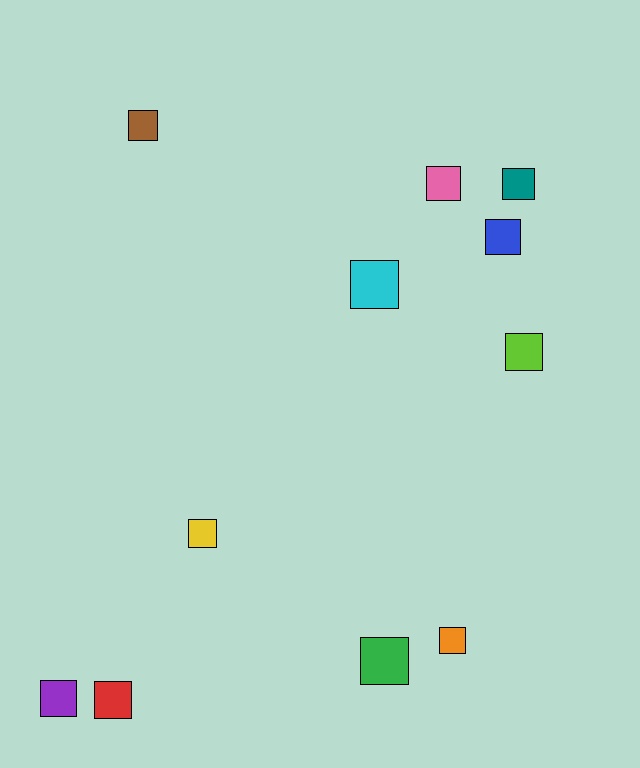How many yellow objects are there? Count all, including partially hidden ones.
There is 1 yellow object.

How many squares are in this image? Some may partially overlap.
There are 11 squares.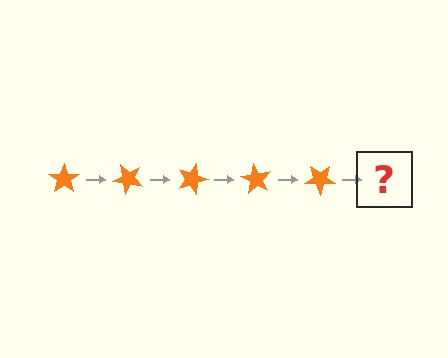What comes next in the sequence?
The next element should be an orange star rotated 225 degrees.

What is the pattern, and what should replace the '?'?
The pattern is that the star rotates 45 degrees each step. The '?' should be an orange star rotated 225 degrees.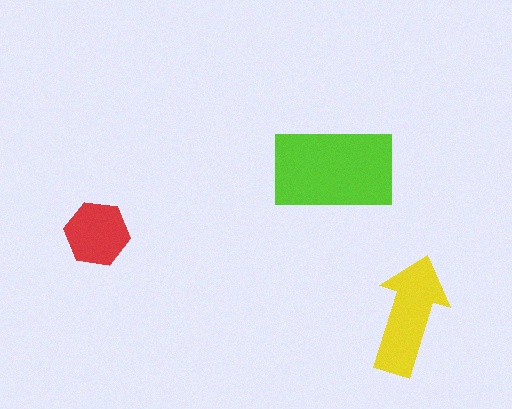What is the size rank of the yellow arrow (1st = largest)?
2nd.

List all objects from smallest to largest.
The red hexagon, the yellow arrow, the lime rectangle.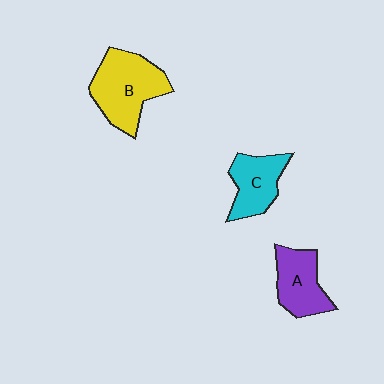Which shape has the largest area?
Shape B (yellow).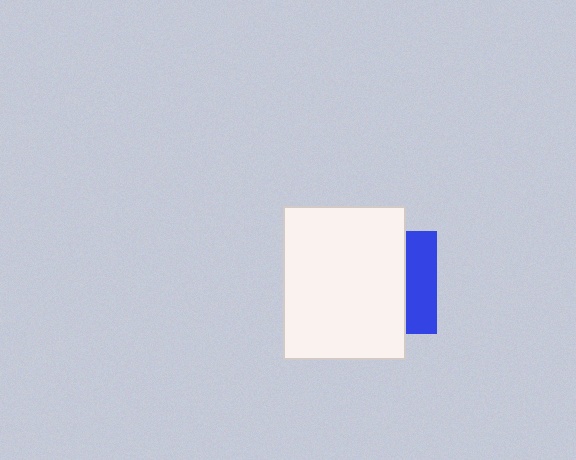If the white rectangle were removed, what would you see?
You would see the complete blue square.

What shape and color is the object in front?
The object in front is a white rectangle.